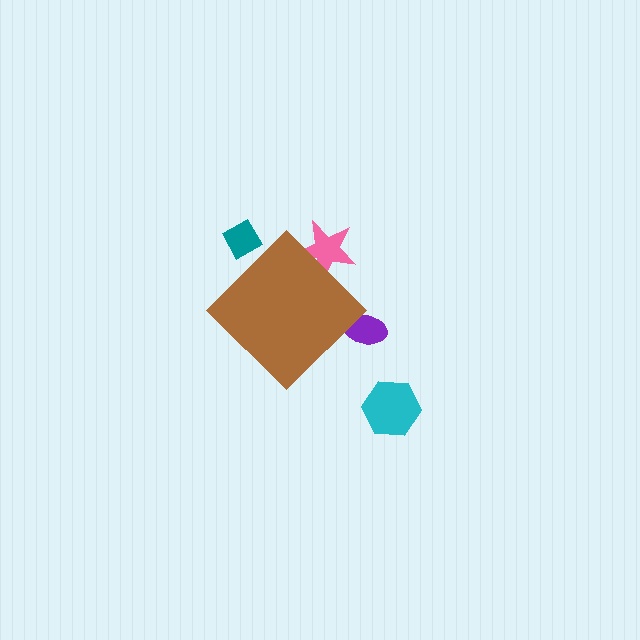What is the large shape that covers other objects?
A brown diamond.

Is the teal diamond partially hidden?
Yes, the teal diamond is partially hidden behind the brown diamond.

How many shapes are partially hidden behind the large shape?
3 shapes are partially hidden.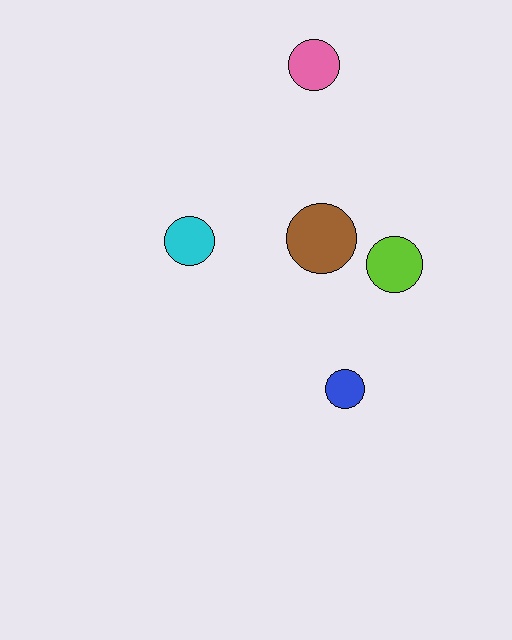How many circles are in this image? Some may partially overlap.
There are 5 circles.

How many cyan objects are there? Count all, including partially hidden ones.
There is 1 cyan object.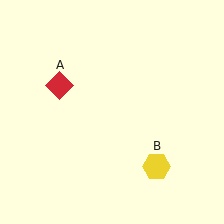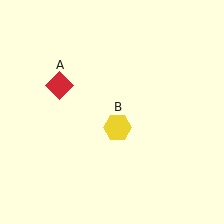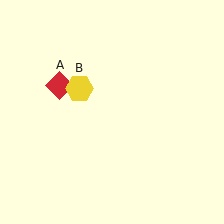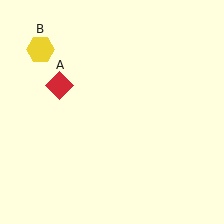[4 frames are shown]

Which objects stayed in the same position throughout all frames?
Red diamond (object A) remained stationary.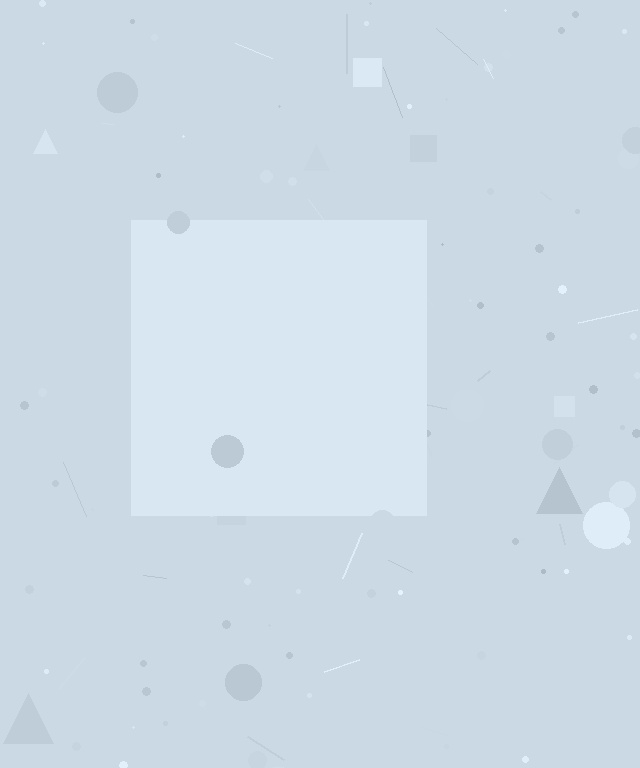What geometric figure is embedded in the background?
A square is embedded in the background.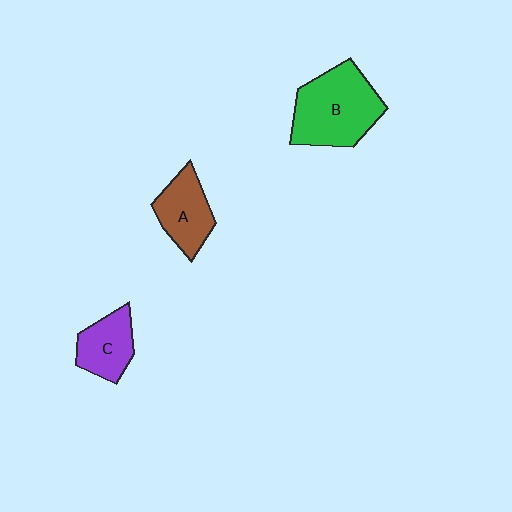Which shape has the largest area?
Shape B (green).